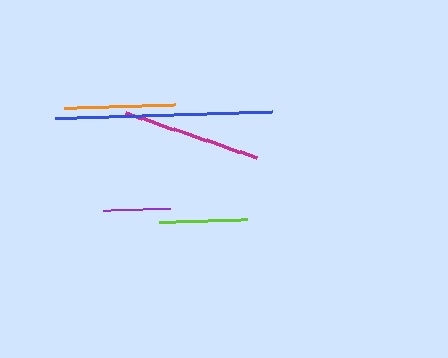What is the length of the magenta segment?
The magenta segment is approximately 139 pixels long.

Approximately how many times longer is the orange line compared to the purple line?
The orange line is approximately 1.7 times the length of the purple line.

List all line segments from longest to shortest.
From longest to shortest: blue, magenta, orange, lime, purple.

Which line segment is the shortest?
The purple line is the shortest at approximately 67 pixels.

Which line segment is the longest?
The blue line is the longest at approximately 217 pixels.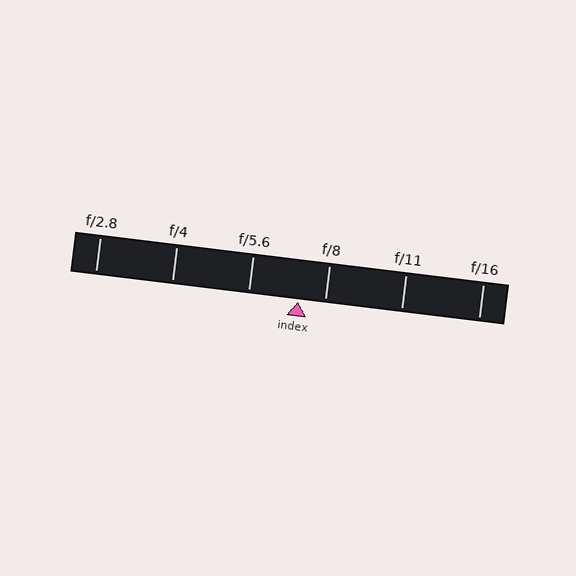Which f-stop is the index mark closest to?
The index mark is closest to f/8.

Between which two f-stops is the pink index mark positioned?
The index mark is between f/5.6 and f/8.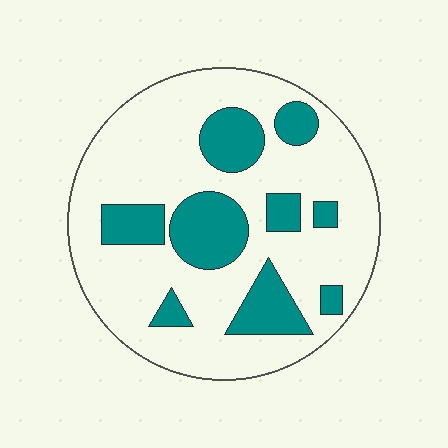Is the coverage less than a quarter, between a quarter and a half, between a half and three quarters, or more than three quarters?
Between a quarter and a half.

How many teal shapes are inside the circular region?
9.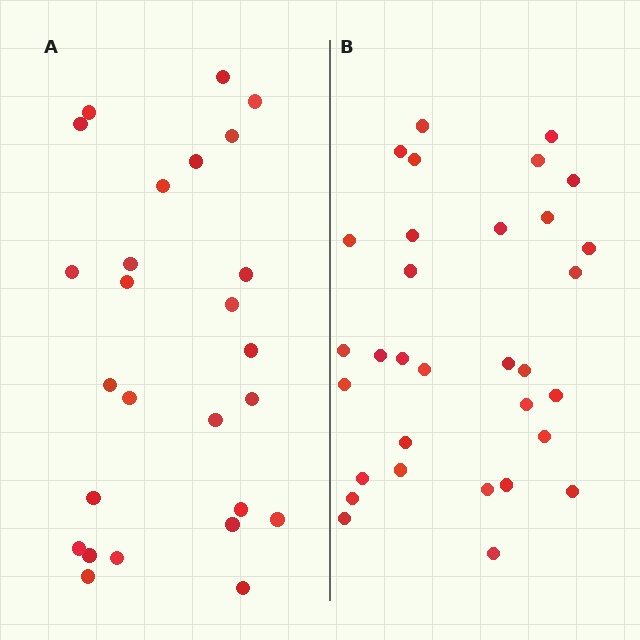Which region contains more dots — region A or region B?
Region B (the right region) has more dots.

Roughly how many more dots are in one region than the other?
Region B has about 6 more dots than region A.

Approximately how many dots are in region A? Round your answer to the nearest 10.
About 30 dots. (The exact count is 26, which rounds to 30.)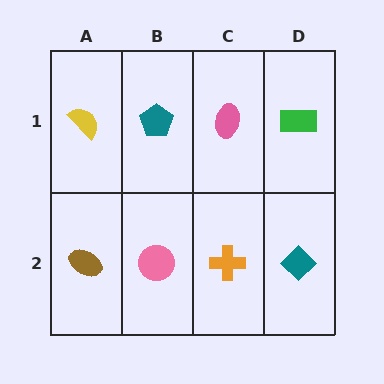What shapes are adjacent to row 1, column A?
A brown ellipse (row 2, column A), a teal pentagon (row 1, column B).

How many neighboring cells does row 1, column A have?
2.